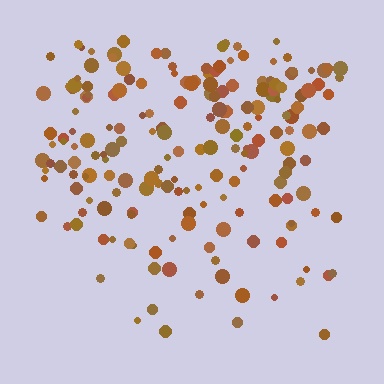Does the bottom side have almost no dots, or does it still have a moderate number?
Still a moderate number, just noticeably fewer than the top.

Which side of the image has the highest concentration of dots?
The top.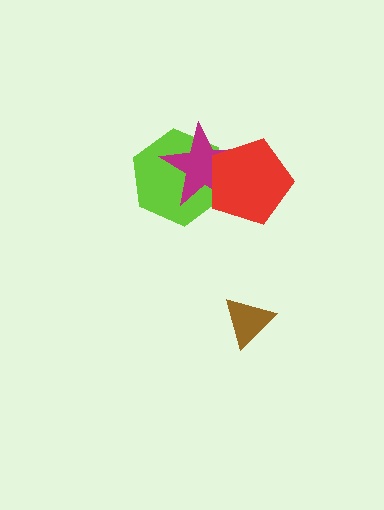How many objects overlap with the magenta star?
2 objects overlap with the magenta star.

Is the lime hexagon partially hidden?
Yes, it is partially covered by another shape.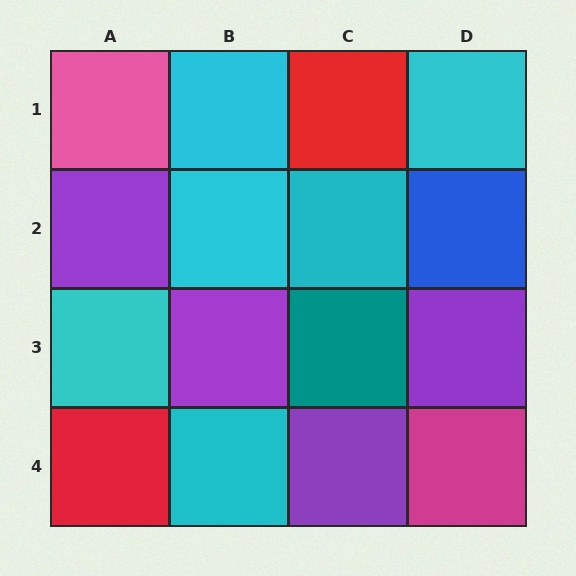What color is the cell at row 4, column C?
Purple.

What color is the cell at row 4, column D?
Magenta.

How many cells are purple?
4 cells are purple.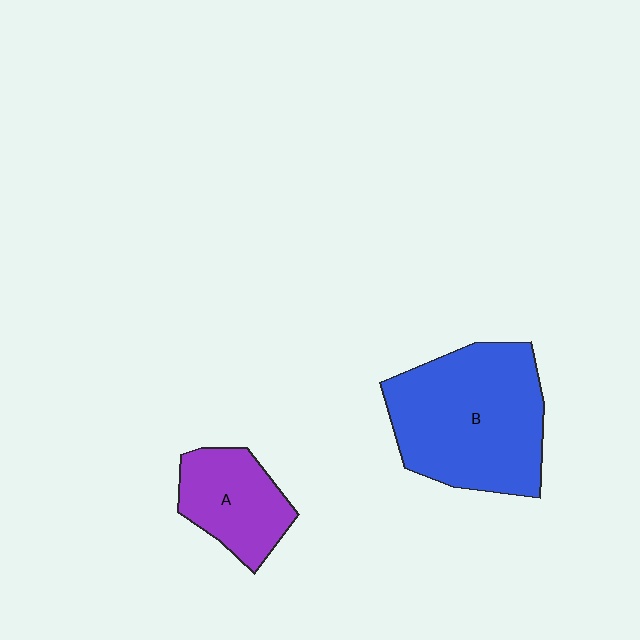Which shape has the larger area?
Shape B (blue).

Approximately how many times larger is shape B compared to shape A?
Approximately 2.1 times.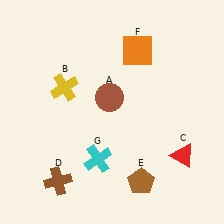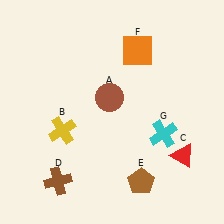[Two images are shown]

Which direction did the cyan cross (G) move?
The cyan cross (G) moved right.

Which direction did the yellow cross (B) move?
The yellow cross (B) moved down.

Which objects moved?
The objects that moved are: the yellow cross (B), the cyan cross (G).